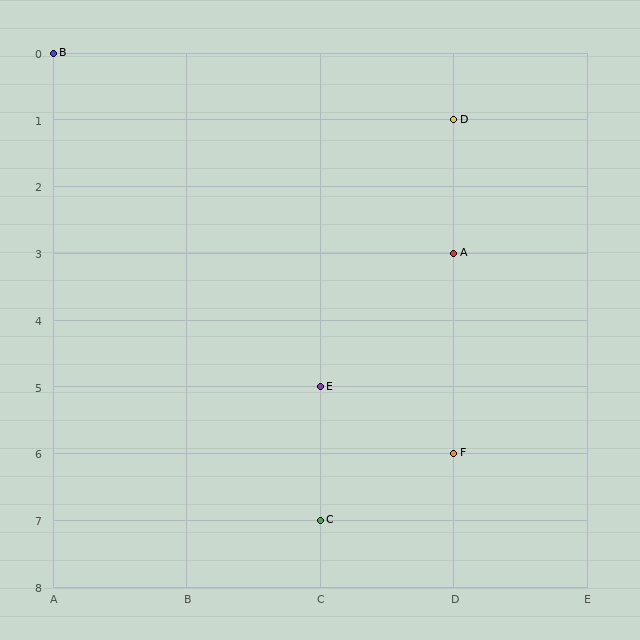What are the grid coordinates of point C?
Point C is at grid coordinates (C, 7).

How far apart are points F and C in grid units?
Points F and C are 1 column and 1 row apart (about 1.4 grid units diagonally).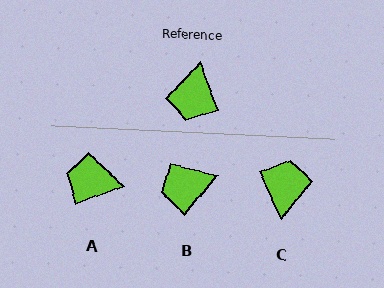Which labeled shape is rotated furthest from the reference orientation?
C, about 175 degrees away.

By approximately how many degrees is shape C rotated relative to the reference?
Approximately 175 degrees clockwise.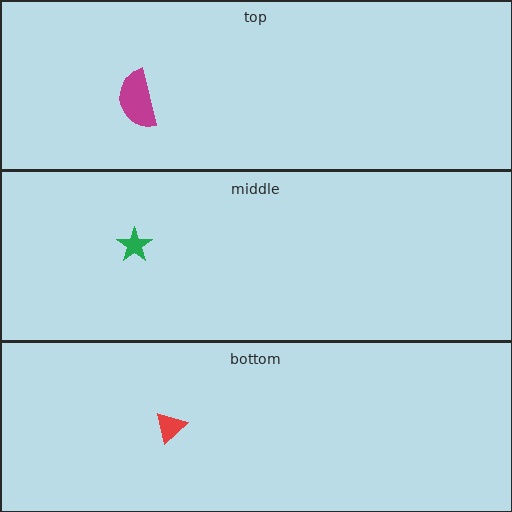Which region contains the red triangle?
The bottom region.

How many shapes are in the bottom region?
1.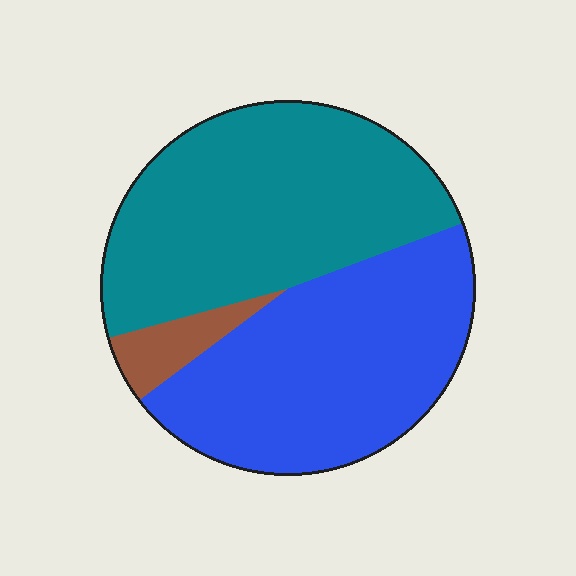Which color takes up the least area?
Brown, at roughly 5%.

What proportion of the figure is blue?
Blue covers roughly 45% of the figure.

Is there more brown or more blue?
Blue.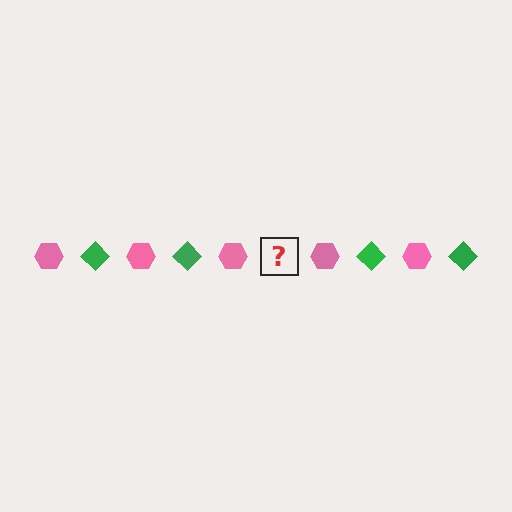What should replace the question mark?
The question mark should be replaced with a green diamond.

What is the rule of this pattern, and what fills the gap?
The rule is that the pattern alternates between pink hexagon and green diamond. The gap should be filled with a green diamond.